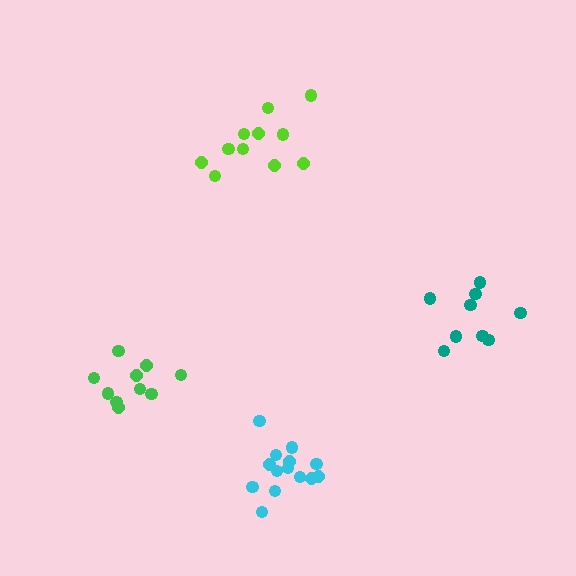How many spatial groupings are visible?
There are 4 spatial groupings.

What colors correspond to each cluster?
The clusters are colored: lime, green, teal, cyan.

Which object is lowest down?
The cyan cluster is bottommost.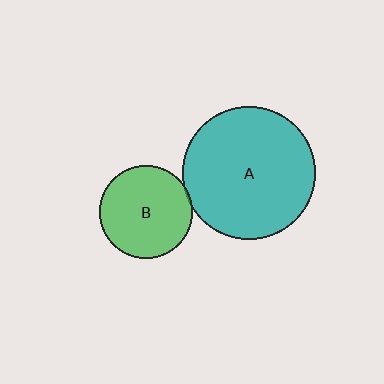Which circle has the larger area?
Circle A (teal).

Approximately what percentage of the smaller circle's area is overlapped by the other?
Approximately 5%.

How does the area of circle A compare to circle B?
Approximately 2.0 times.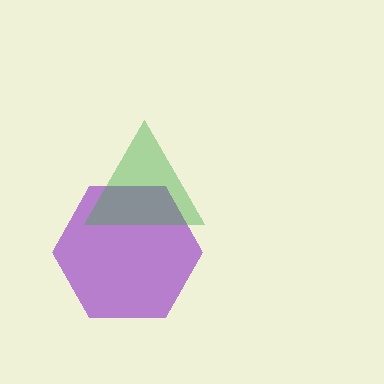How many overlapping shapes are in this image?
There are 2 overlapping shapes in the image.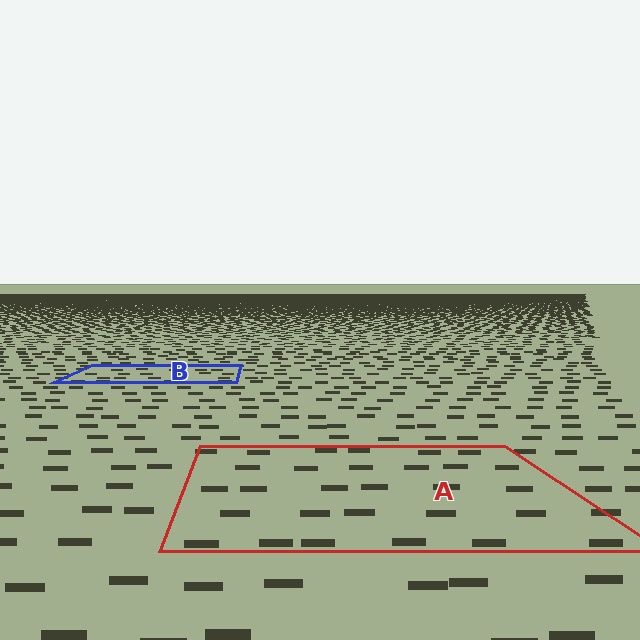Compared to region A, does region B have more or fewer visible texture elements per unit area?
Region B has more texture elements per unit area — they are packed more densely because it is farther away.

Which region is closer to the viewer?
Region A is closer. The texture elements there are larger and more spread out.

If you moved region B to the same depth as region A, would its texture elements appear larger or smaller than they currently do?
They would appear larger. At a closer depth, the same texture elements are projected at a bigger on-screen size.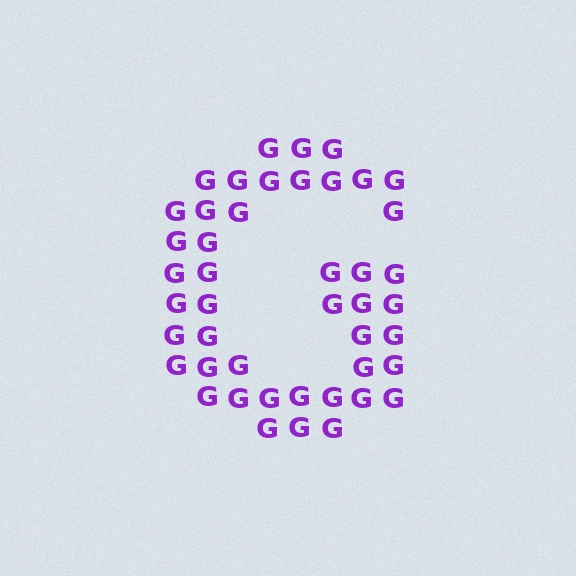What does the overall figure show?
The overall figure shows the letter G.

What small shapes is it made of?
It is made of small letter G's.